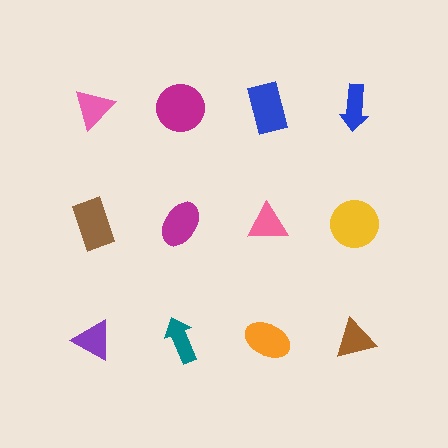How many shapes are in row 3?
4 shapes.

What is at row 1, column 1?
A pink triangle.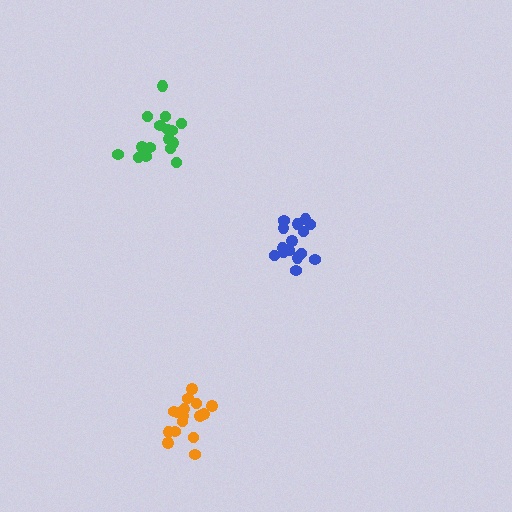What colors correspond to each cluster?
The clusters are colored: green, blue, orange.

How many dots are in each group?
Group 1: 16 dots, Group 2: 15 dots, Group 3: 17 dots (48 total).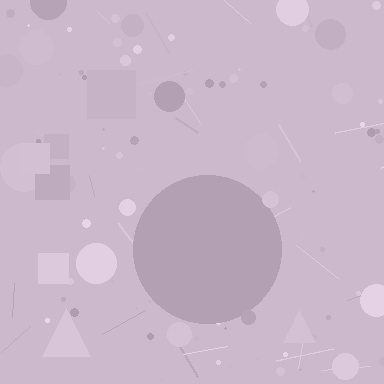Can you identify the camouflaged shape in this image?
The camouflaged shape is a circle.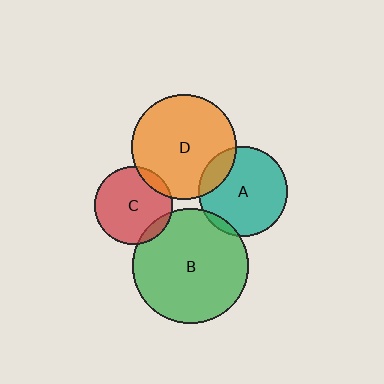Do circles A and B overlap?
Yes.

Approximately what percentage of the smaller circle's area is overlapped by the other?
Approximately 5%.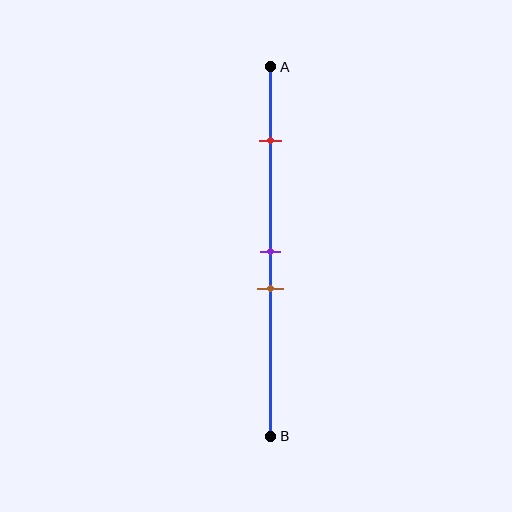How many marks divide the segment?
There are 3 marks dividing the segment.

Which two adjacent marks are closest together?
The purple and brown marks are the closest adjacent pair.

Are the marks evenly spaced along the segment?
No, the marks are not evenly spaced.